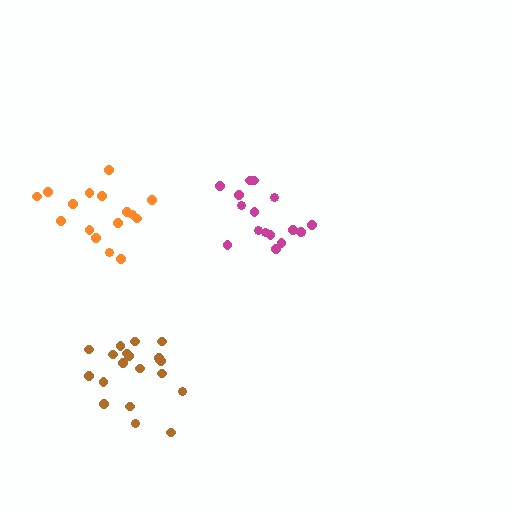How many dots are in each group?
Group 1: 20 dots, Group 2: 17 dots, Group 3: 16 dots (53 total).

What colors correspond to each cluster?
The clusters are colored: brown, magenta, orange.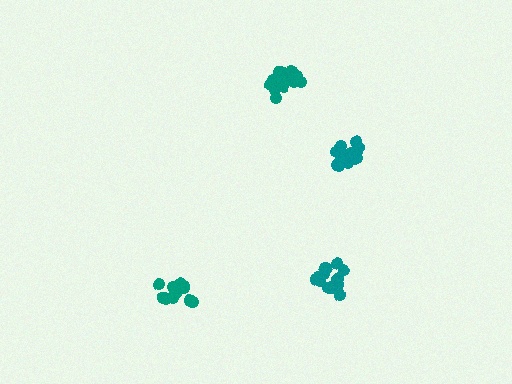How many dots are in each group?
Group 1: 19 dots, Group 2: 17 dots, Group 3: 14 dots, Group 4: 15 dots (65 total).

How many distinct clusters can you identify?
There are 4 distinct clusters.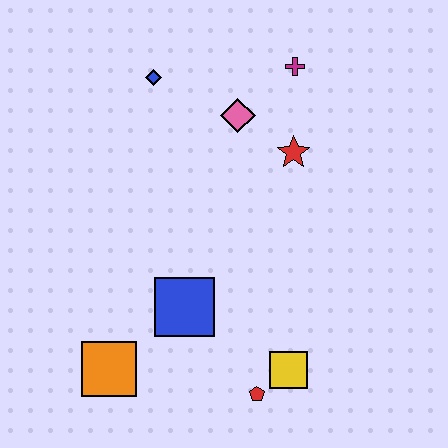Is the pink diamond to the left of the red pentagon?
Yes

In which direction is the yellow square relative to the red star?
The yellow square is below the red star.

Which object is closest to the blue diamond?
The pink diamond is closest to the blue diamond.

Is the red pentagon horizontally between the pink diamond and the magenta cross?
Yes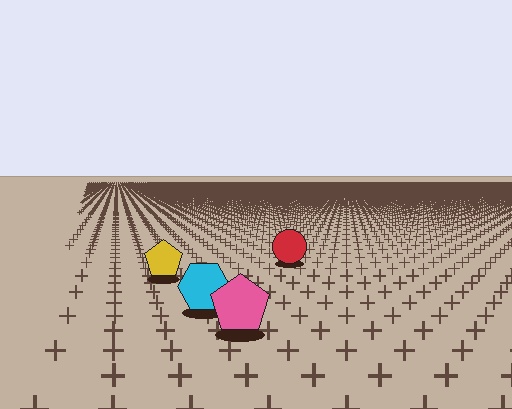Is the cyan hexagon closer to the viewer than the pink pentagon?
No. The pink pentagon is closer — you can tell from the texture gradient: the ground texture is coarser near it.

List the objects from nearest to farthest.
From nearest to farthest: the pink pentagon, the cyan hexagon, the yellow pentagon, the red circle.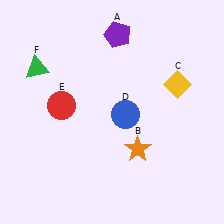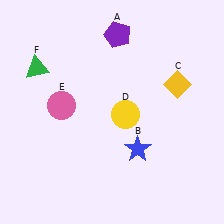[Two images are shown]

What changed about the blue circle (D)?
In Image 1, D is blue. In Image 2, it changed to yellow.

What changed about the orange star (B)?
In Image 1, B is orange. In Image 2, it changed to blue.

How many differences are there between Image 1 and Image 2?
There are 3 differences between the two images.